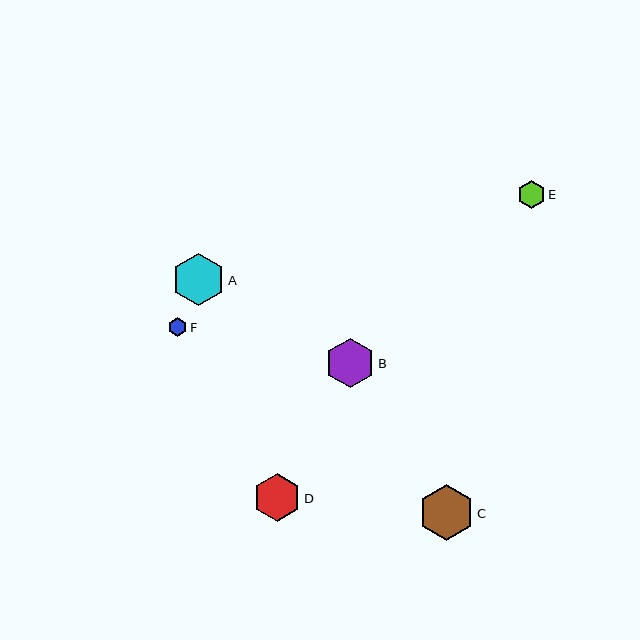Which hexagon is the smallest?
Hexagon F is the smallest with a size of approximately 18 pixels.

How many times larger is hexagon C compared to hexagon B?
Hexagon C is approximately 1.1 times the size of hexagon B.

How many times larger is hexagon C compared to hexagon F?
Hexagon C is approximately 3.0 times the size of hexagon F.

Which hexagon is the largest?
Hexagon C is the largest with a size of approximately 56 pixels.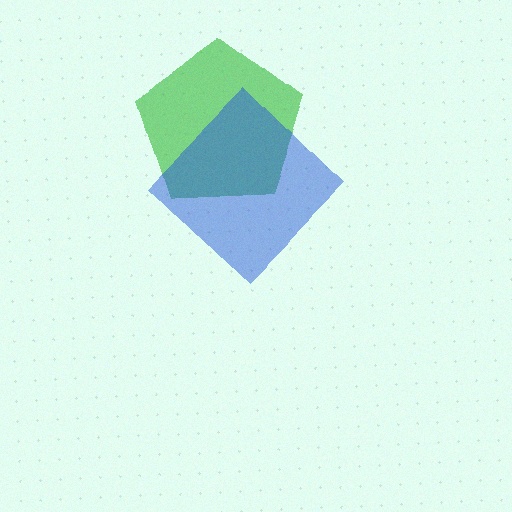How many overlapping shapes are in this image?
There are 2 overlapping shapes in the image.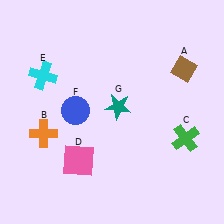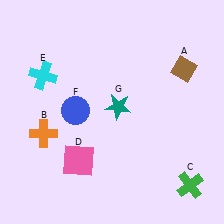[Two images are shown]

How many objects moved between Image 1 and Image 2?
1 object moved between the two images.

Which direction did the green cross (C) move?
The green cross (C) moved down.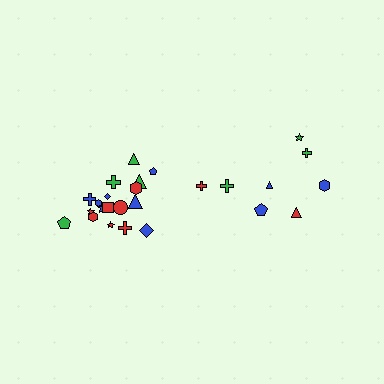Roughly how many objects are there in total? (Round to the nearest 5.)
Roughly 25 objects in total.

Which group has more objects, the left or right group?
The left group.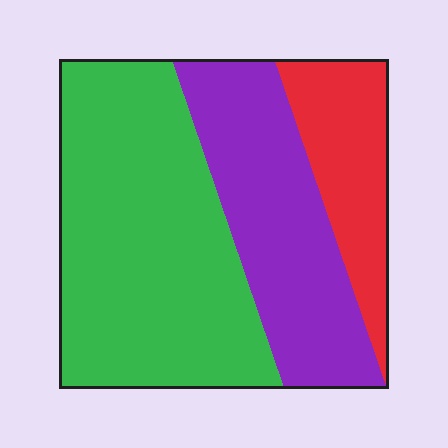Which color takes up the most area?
Green, at roughly 50%.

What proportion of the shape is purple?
Purple covers about 30% of the shape.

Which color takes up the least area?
Red, at roughly 20%.